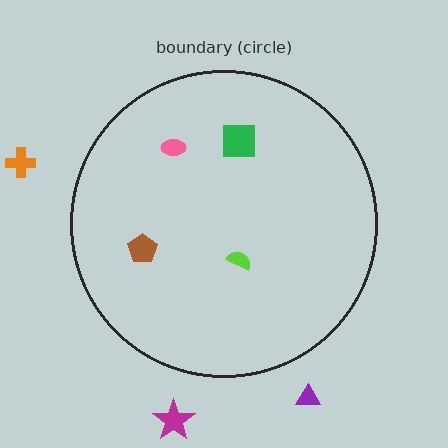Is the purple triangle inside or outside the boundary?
Outside.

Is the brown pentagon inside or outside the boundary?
Inside.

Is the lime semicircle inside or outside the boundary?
Inside.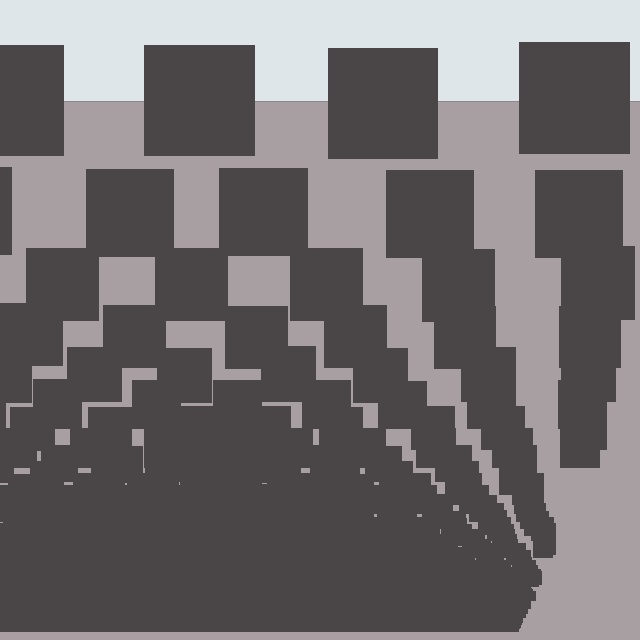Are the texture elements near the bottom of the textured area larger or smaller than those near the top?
Smaller. The gradient is inverted — elements near the bottom are smaller and denser.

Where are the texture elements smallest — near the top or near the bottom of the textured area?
Near the bottom.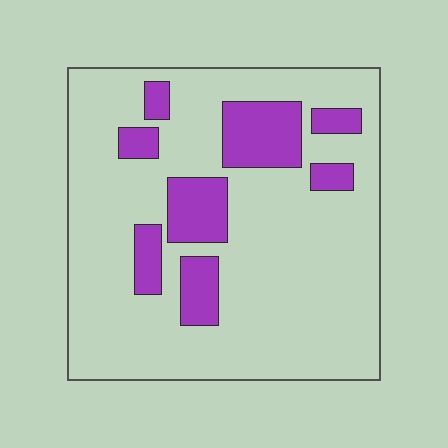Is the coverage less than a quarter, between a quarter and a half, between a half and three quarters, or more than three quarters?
Less than a quarter.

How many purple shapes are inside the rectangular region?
8.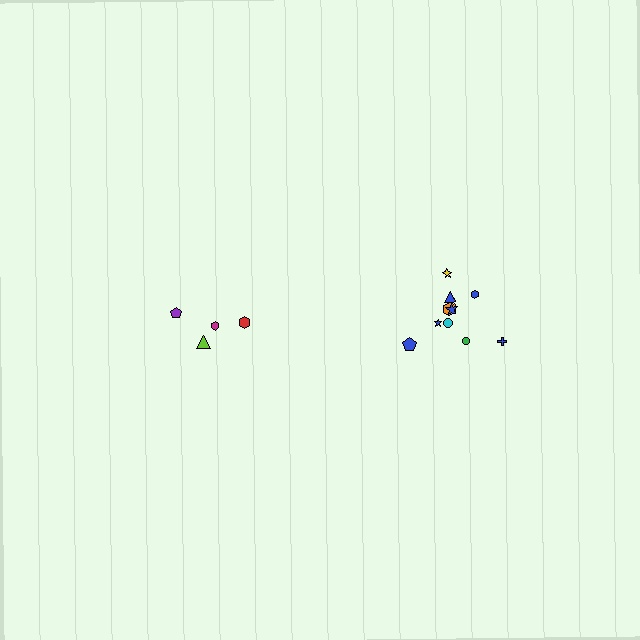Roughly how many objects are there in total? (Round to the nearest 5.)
Roughly 15 objects in total.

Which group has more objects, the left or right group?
The right group.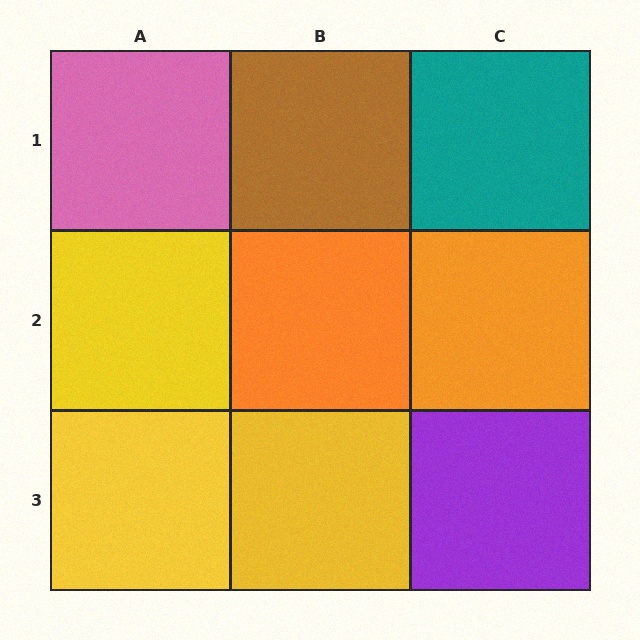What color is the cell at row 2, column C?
Orange.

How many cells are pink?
1 cell is pink.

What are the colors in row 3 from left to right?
Yellow, yellow, purple.